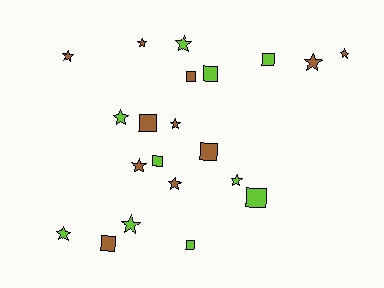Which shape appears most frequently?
Star, with 12 objects.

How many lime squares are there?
There are 5 lime squares.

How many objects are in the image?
There are 21 objects.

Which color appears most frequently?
Brown, with 11 objects.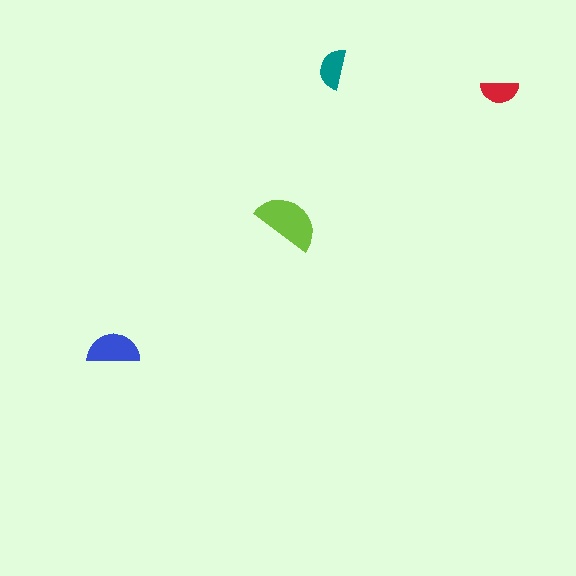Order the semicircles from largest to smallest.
the lime one, the blue one, the teal one, the red one.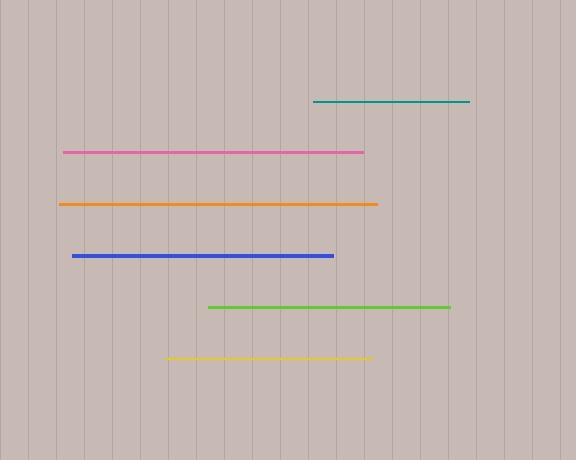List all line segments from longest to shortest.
From longest to shortest: orange, pink, blue, lime, yellow, teal.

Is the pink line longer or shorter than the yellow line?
The pink line is longer than the yellow line.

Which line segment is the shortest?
The teal line is the shortest at approximately 155 pixels.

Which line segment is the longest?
The orange line is the longest at approximately 318 pixels.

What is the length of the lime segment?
The lime segment is approximately 242 pixels long.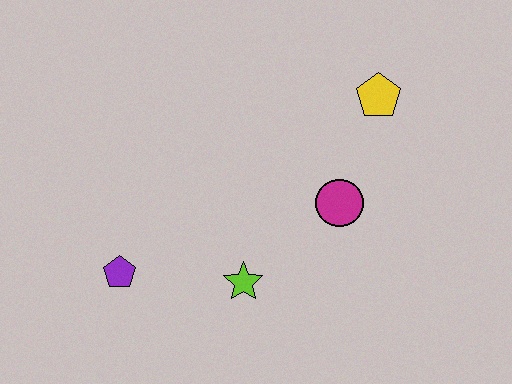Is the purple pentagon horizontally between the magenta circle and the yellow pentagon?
No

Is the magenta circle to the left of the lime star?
No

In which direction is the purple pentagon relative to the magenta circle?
The purple pentagon is to the left of the magenta circle.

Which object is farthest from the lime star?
The yellow pentagon is farthest from the lime star.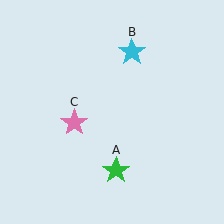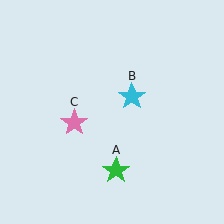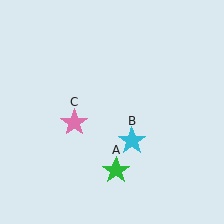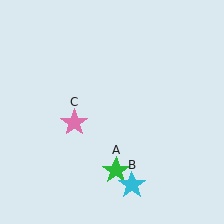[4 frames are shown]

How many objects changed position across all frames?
1 object changed position: cyan star (object B).